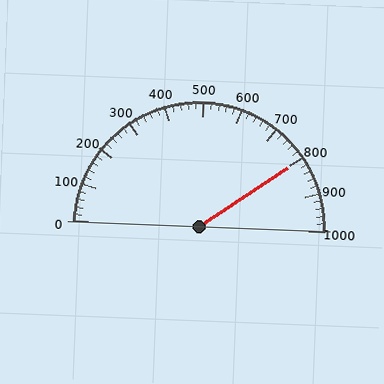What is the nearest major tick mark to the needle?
The nearest major tick mark is 800.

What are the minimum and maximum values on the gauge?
The gauge ranges from 0 to 1000.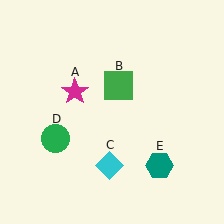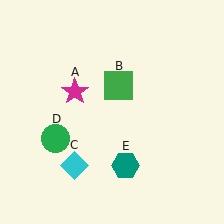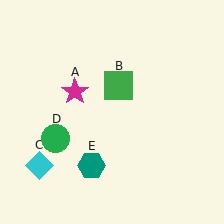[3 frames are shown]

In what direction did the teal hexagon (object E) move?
The teal hexagon (object E) moved left.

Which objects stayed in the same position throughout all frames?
Magenta star (object A) and green square (object B) and green circle (object D) remained stationary.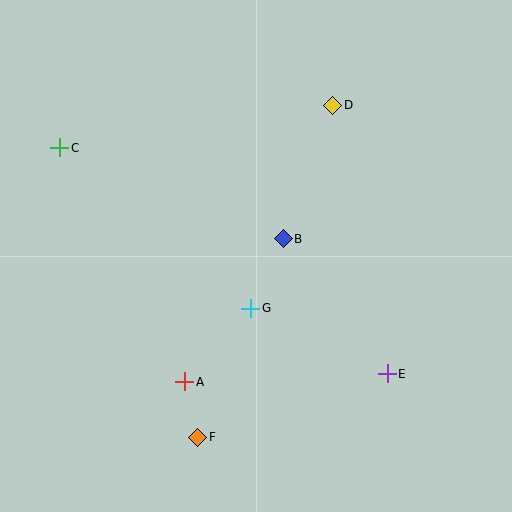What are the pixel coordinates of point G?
Point G is at (251, 308).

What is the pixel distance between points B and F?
The distance between B and F is 216 pixels.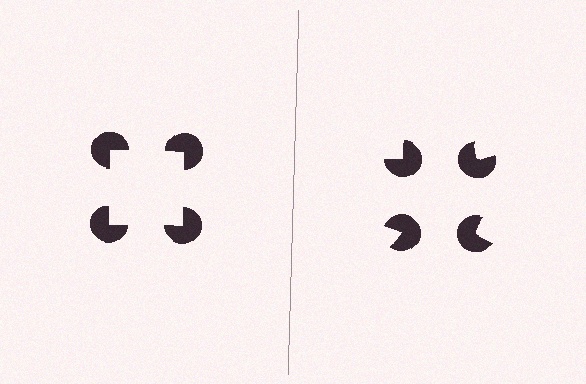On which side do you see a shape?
An illusory square appears on the left side. On the right side the wedge cuts are rotated, so no coherent shape forms.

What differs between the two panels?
The pac-man discs are positioned identically on both sides; only the wedge orientations differ. On the left they align to a square; on the right they are misaligned.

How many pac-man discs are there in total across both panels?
8 — 4 on each side.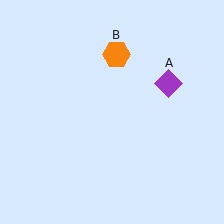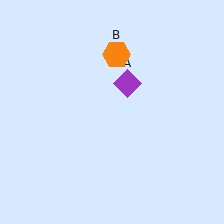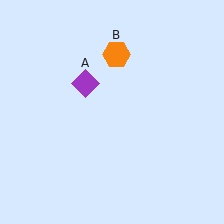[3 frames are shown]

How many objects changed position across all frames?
1 object changed position: purple diamond (object A).